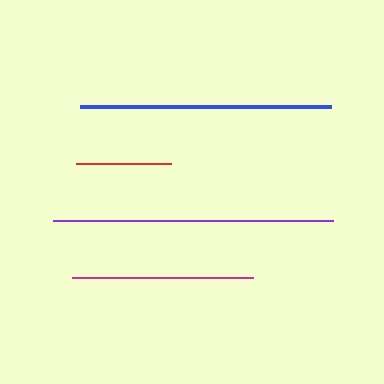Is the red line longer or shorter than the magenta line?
The magenta line is longer than the red line.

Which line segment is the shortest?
The red line is the shortest at approximately 96 pixels.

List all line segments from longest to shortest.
From longest to shortest: purple, blue, magenta, red.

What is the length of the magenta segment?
The magenta segment is approximately 182 pixels long.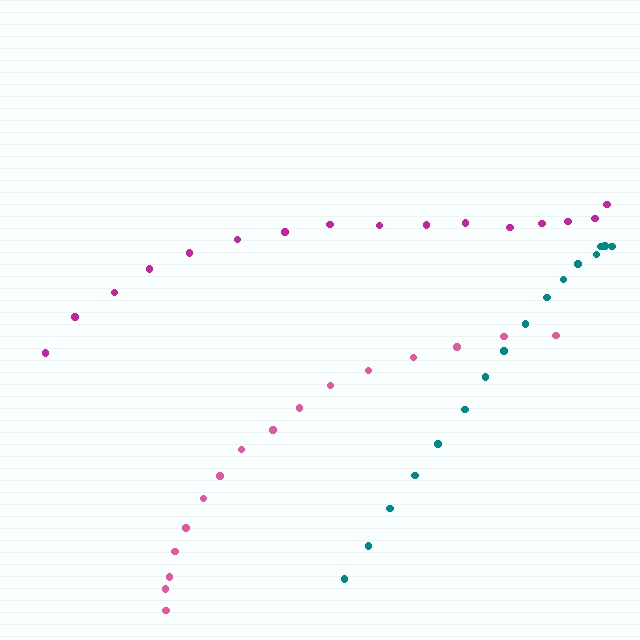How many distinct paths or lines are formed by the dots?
There are 3 distinct paths.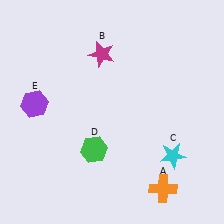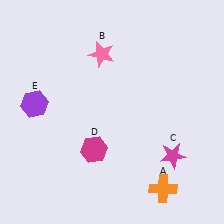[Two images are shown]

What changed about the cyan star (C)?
In Image 1, C is cyan. In Image 2, it changed to magenta.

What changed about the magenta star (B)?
In Image 1, B is magenta. In Image 2, it changed to pink.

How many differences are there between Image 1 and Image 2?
There are 3 differences between the two images.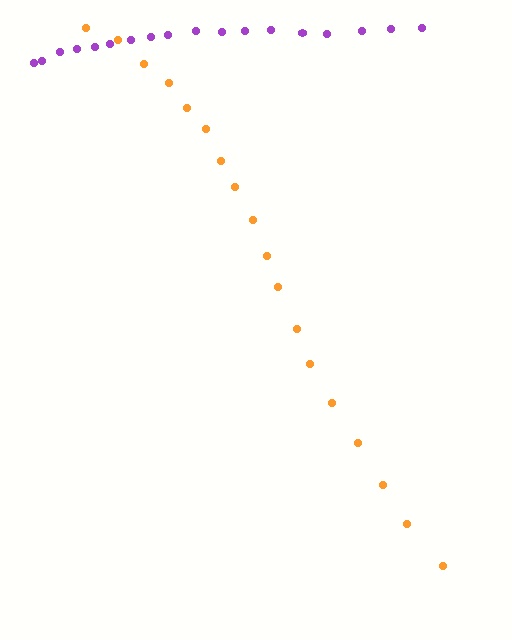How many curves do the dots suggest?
There are 2 distinct paths.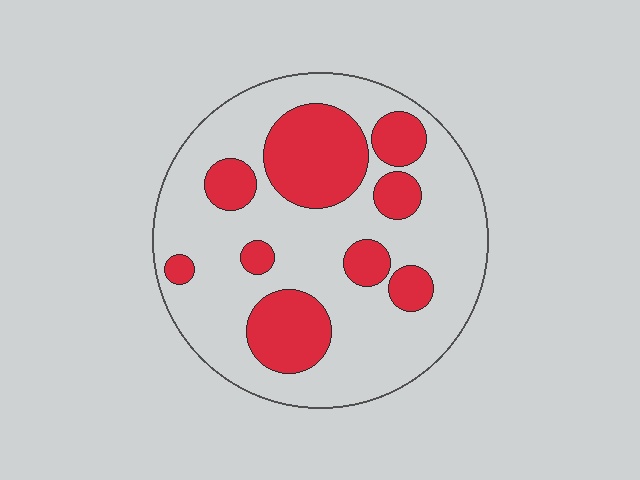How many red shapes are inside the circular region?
9.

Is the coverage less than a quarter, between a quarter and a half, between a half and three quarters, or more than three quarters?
Between a quarter and a half.